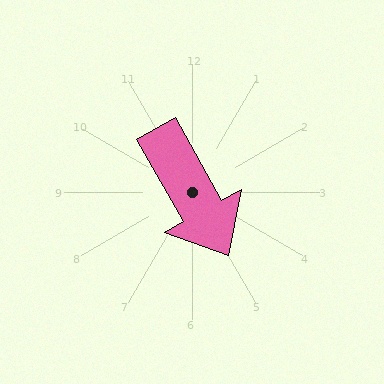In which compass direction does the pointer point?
Southeast.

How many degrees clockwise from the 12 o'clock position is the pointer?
Approximately 150 degrees.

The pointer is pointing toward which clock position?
Roughly 5 o'clock.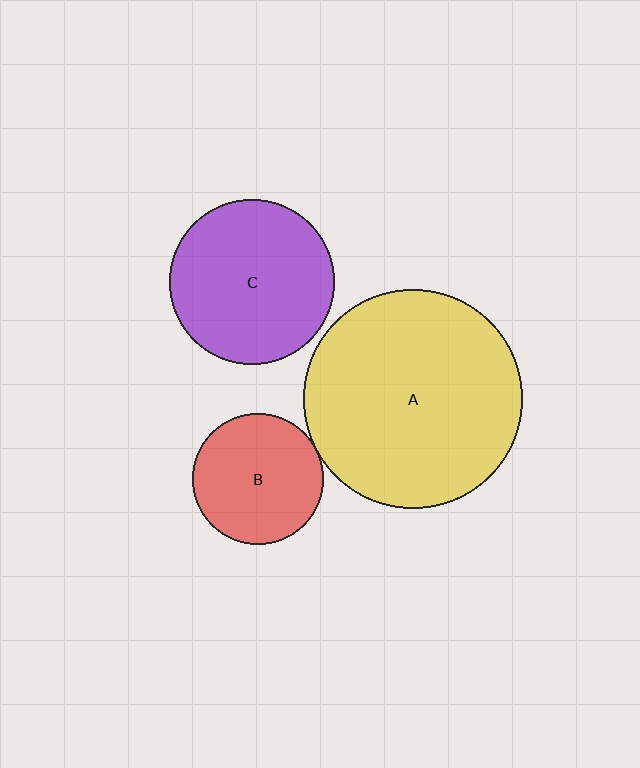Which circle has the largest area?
Circle A (yellow).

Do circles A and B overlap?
Yes.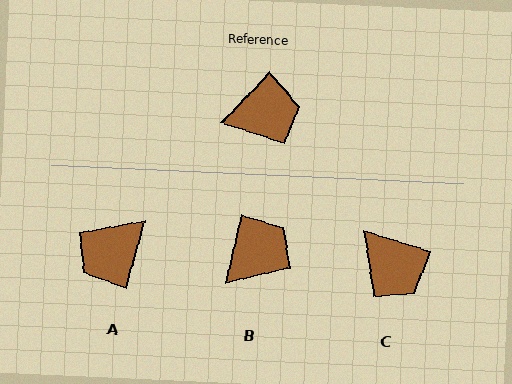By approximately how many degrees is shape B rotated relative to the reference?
Approximately 31 degrees counter-clockwise.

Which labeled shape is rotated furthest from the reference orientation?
A, about 152 degrees away.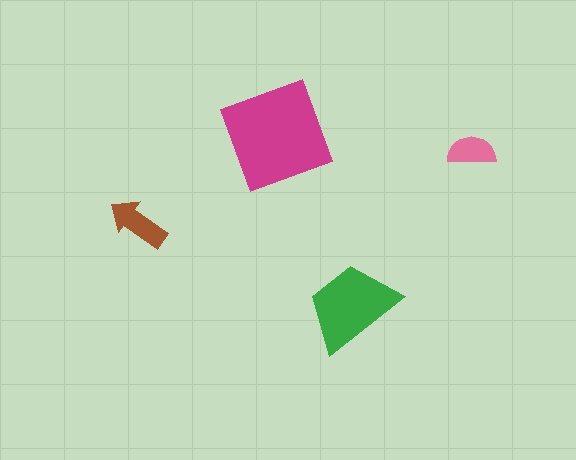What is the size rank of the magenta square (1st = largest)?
1st.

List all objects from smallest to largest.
The pink semicircle, the brown arrow, the green trapezoid, the magenta square.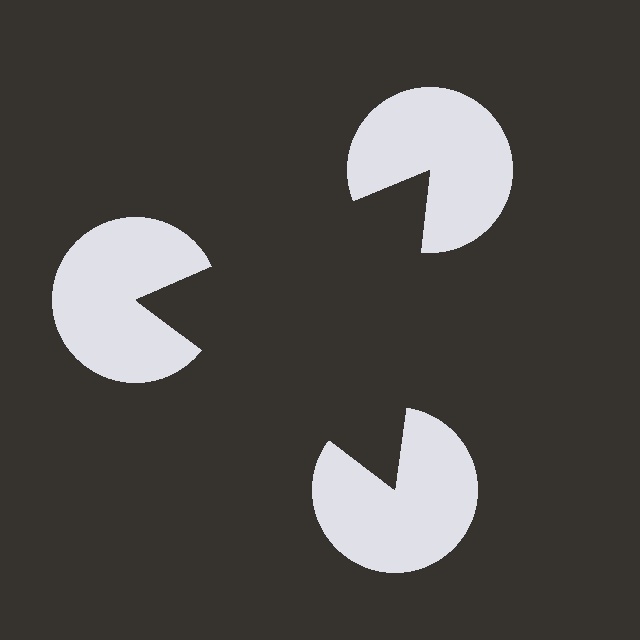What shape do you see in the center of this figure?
An illusory triangle — its edges are inferred from the aligned wedge cuts in the pac-man discs, not physically drawn.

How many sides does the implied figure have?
3 sides.